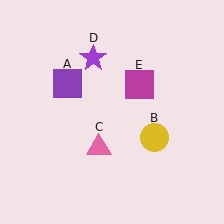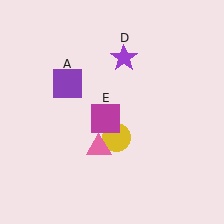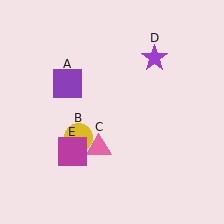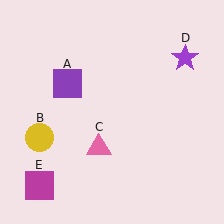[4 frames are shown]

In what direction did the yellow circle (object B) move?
The yellow circle (object B) moved left.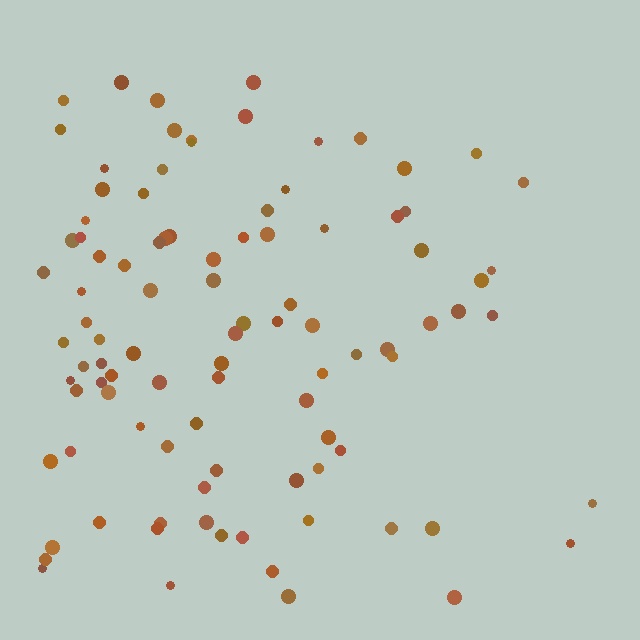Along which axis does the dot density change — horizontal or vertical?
Horizontal.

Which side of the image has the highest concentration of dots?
The left.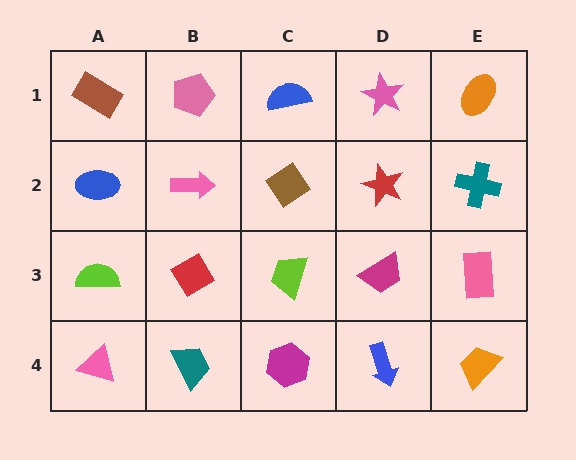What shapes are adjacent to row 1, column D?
A red star (row 2, column D), a blue semicircle (row 1, column C), an orange ellipse (row 1, column E).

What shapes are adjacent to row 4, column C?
A lime trapezoid (row 3, column C), a teal trapezoid (row 4, column B), a blue arrow (row 4, column D).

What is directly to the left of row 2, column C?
A pink arrow.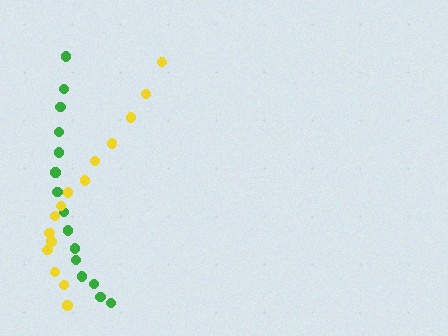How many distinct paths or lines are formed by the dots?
There are 2 distinct paths.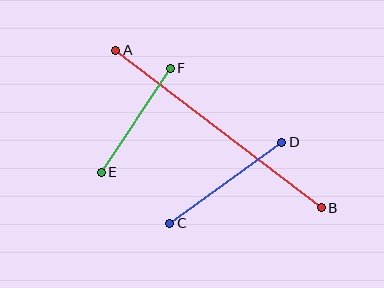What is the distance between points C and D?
The distance is approximately 138 pixels.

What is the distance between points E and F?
The distance is approximately 125 pixels.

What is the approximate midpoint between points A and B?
The midpoint is at approximately (218, 129) pixels.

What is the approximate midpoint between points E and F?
The midpoint is at approximately (136, 120) pixels.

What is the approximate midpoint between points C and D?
The midpoint is at approximately (226, 183) pixels.